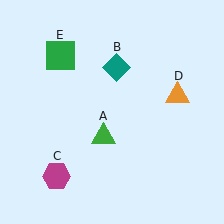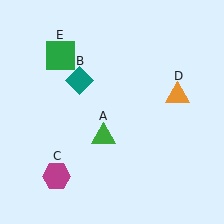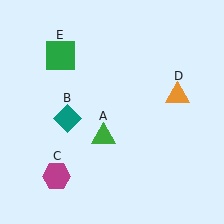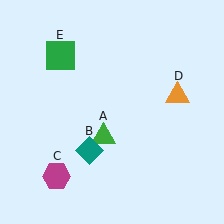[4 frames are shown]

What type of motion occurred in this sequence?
The teal diamond (object B) rotated counterclockwise around the center of the scene.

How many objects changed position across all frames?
1 object changed position: teal diamond (object B).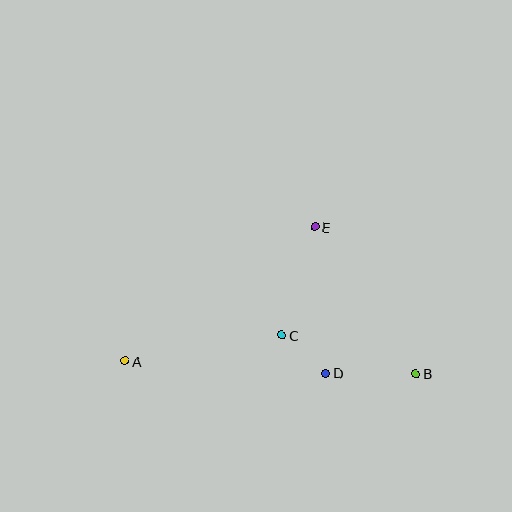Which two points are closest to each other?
Points C and D are closest to each other.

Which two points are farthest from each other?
Points A and B are farthest from each other.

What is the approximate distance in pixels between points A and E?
The distance between A and E is approximately 233 pixels.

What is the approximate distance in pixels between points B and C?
The distance between B and C is approximately 140 pixels.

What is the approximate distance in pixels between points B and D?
The distance between B and D is approximately 90 pixels.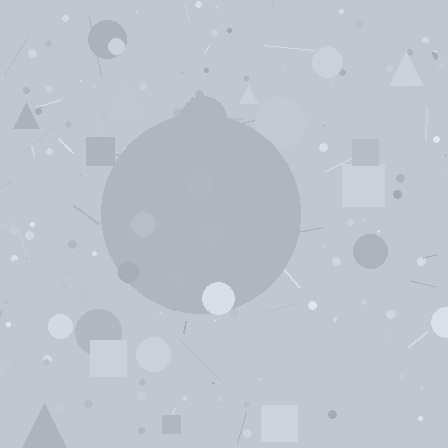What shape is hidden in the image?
A circle is hidden in the image.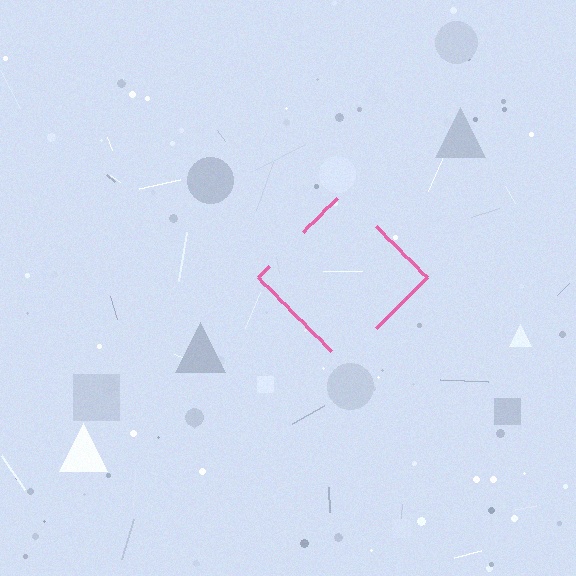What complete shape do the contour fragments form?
The contour fragments form a diamond.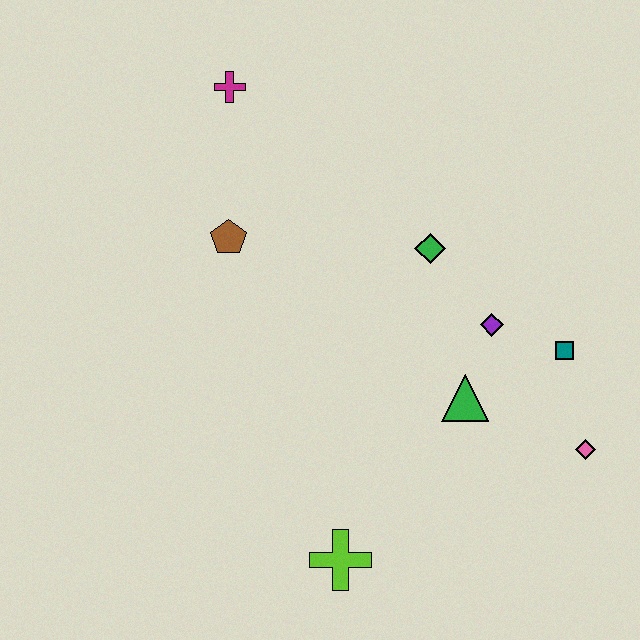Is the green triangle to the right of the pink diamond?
No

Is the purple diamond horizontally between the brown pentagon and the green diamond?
No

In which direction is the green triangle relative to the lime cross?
The green triangle is above the lime cross.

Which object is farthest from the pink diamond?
The magenta cross is farthest from the pink diamond.